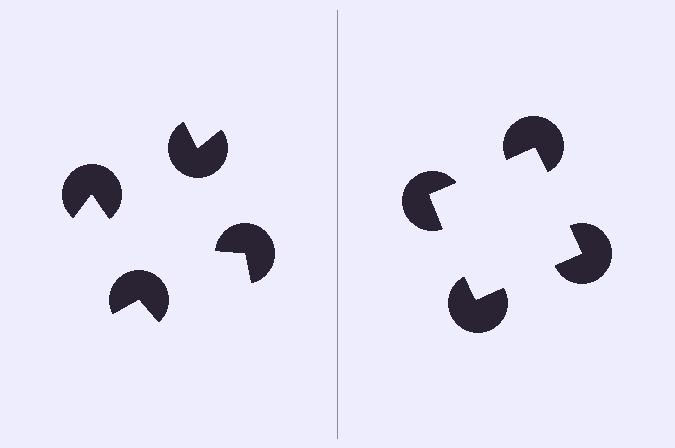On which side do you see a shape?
An illusory square appears on the right side. On the left side the wedge cuts are rotated, so no coherent shape forms.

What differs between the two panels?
The pac-man discs are positioned identically on both sides; only the wedge orientations differ. On the right they align to a square; on the left they are misaligned.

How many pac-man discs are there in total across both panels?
8 — 4 on each side.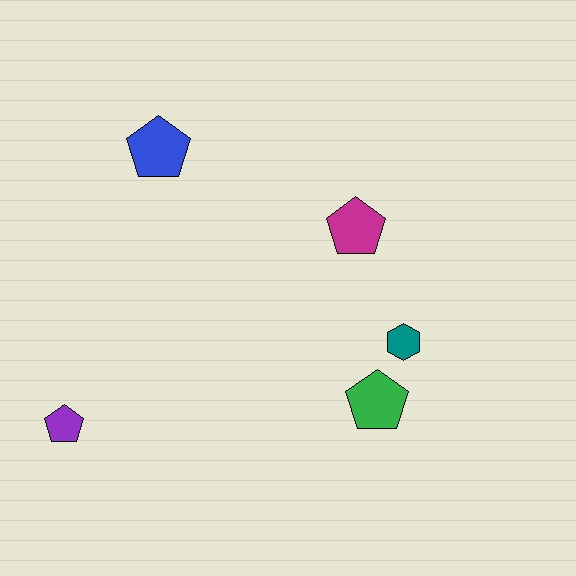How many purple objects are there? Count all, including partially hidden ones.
There is 1 purple object.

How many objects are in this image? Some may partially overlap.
There are 5 objects.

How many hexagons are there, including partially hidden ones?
There is 1 hexagon.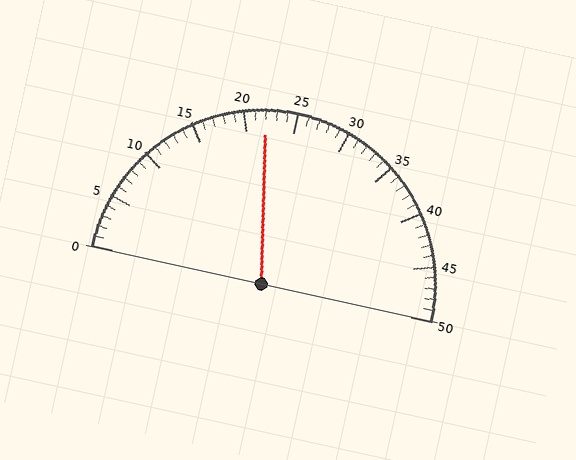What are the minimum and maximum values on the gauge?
The gauge ranges from 0 to 50.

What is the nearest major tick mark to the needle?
The nearest major tick mark is 20.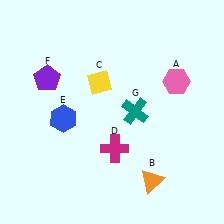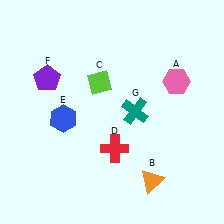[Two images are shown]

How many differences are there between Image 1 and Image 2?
There are 2 differences between the two images.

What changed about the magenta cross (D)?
In Image 1, D is magenta. In Image 2, it changed to red.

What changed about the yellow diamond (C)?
In Image 1, C is yellow. In Image 2, it changed to lime.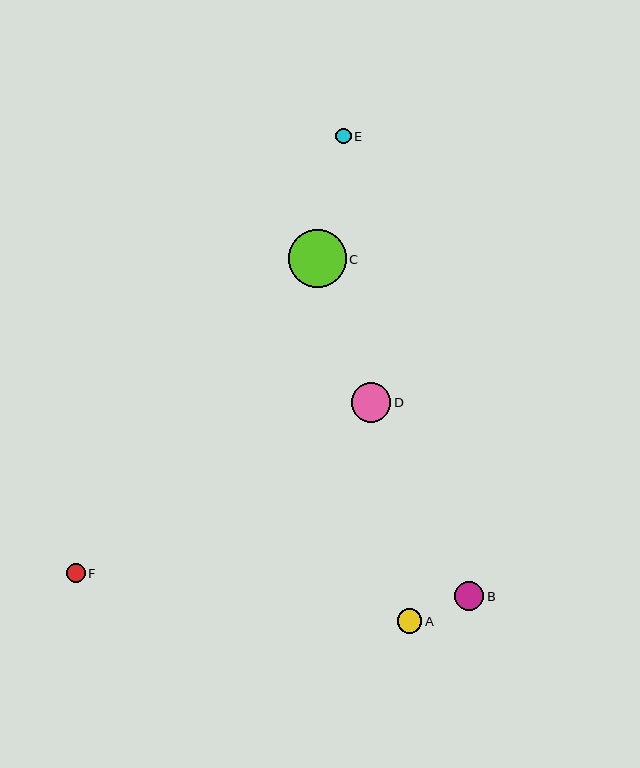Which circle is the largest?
Circle C is the largest with a size of approximately 58 pixels.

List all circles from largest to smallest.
From largest to smallest: C, D, B, A, F, E.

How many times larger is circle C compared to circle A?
Circle C is approximately 2.3 times the size of circle A.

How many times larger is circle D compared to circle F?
Circle D is approximately 2.1 times the size of circle F.